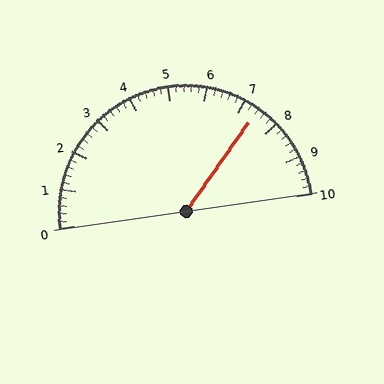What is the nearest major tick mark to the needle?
The nearest major tick mark is 7.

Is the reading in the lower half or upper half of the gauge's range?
The reading is in the upper half of the range (0 to 10).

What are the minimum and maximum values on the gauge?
The gauge ranges from 0 to 10.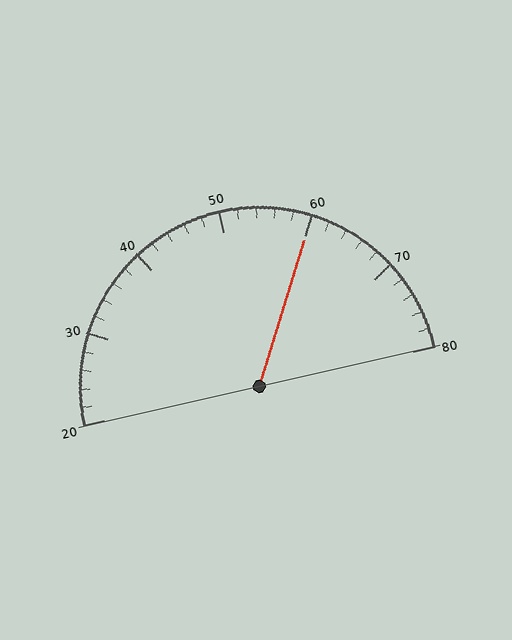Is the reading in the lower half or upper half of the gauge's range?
The reading is in the upper half of the range (20 to 80).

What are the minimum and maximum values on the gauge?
The gauge ranges from 20 to 80.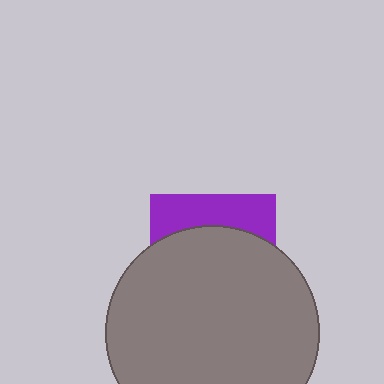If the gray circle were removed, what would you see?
You would see the complete purple square.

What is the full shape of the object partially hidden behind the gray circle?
The partially hidden object is a purple square.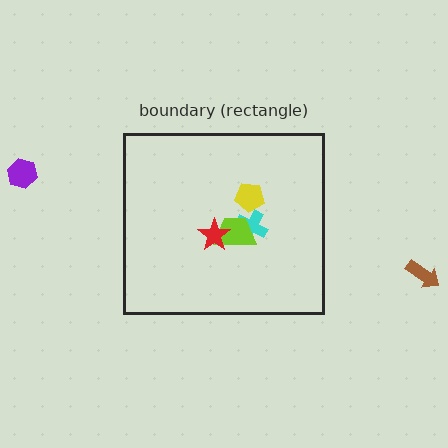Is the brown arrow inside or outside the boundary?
Outside.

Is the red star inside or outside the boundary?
Inside.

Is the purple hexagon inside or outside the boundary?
Outside.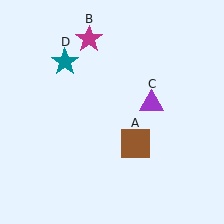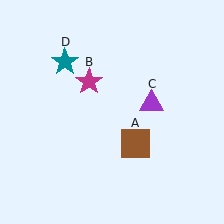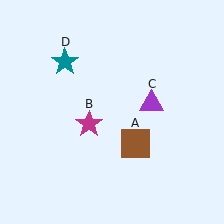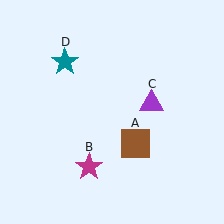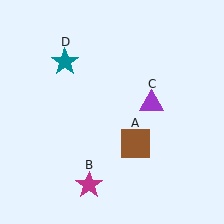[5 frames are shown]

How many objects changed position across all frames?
1 object changed position: magenta star (object B).